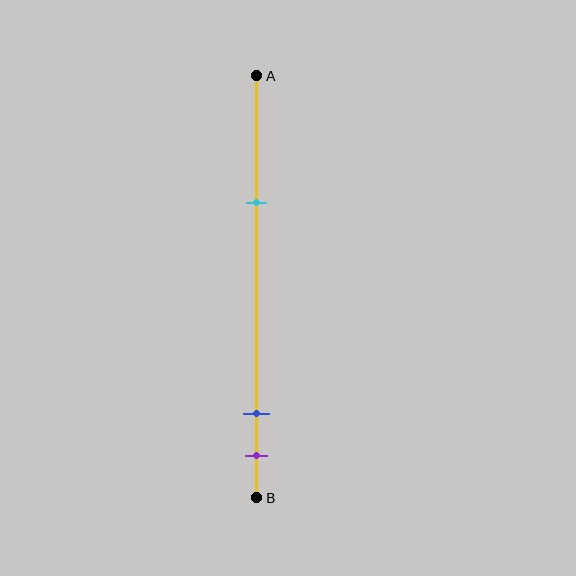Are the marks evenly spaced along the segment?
No, the marks are not evenly spaced.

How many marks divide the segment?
There are 3 marks dividing the segment.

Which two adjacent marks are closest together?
The blue and purple marks are the closest adjacent pair.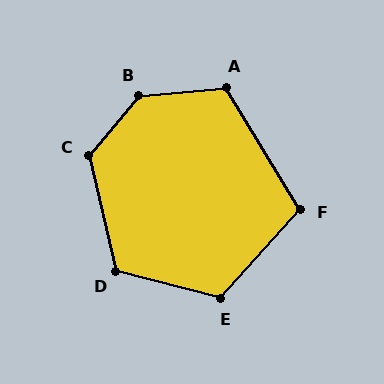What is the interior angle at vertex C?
Approximately 127 degrees (obtuse).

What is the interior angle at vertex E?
Approximately 117 degrees (obtuse).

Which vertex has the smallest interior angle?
F, at approximately 107 degrees.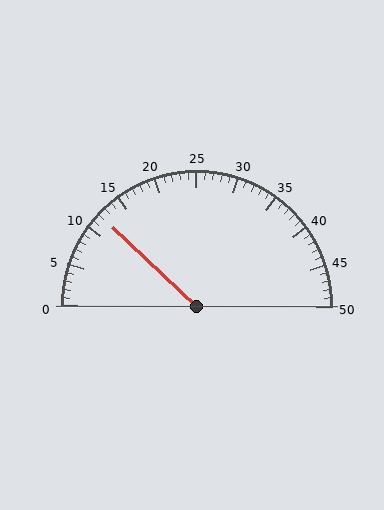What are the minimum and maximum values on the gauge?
The gauge ranges from 0 to 50.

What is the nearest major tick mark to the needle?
The nearest major tick mark is 10.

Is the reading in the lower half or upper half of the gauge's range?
The reading is in the lower half of the range (0 to 50).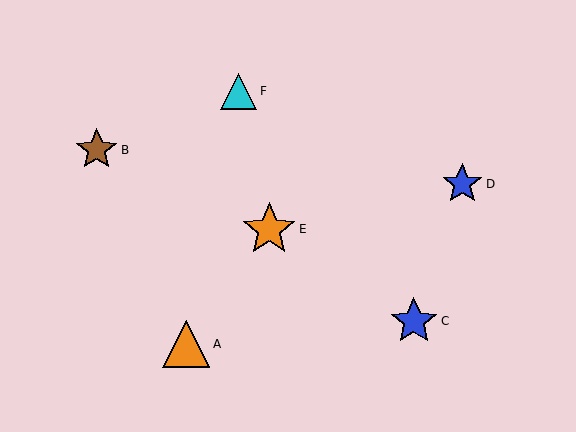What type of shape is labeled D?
Shape D is a blue star.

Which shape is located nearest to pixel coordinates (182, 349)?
The orange triangle (labeled A) at (186, 344) is nearest to that location.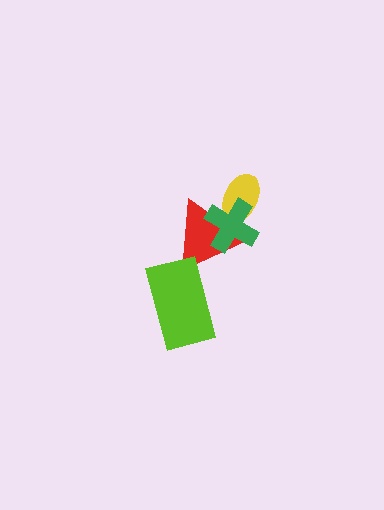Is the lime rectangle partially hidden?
No, no other shape covers it.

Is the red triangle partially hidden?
Yes, it is partially covered by another shape.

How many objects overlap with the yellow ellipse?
2 objects overlap with the yellow ellipse.